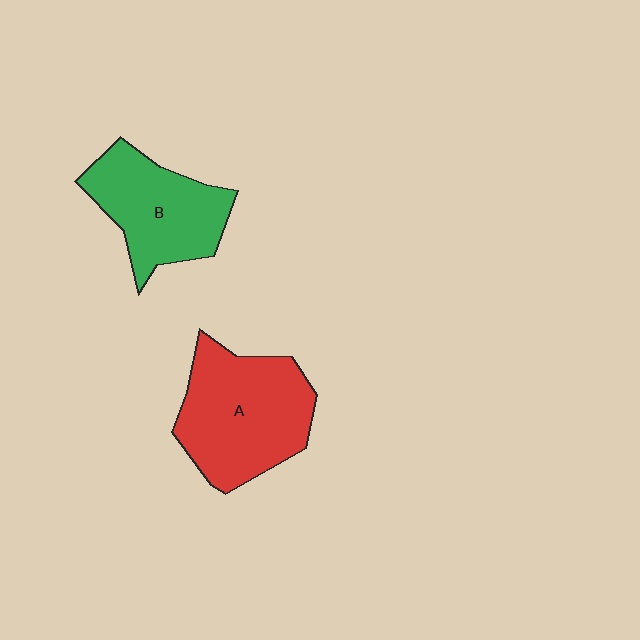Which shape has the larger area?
Shape A (red).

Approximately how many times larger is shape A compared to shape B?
Approximately 1.3 times.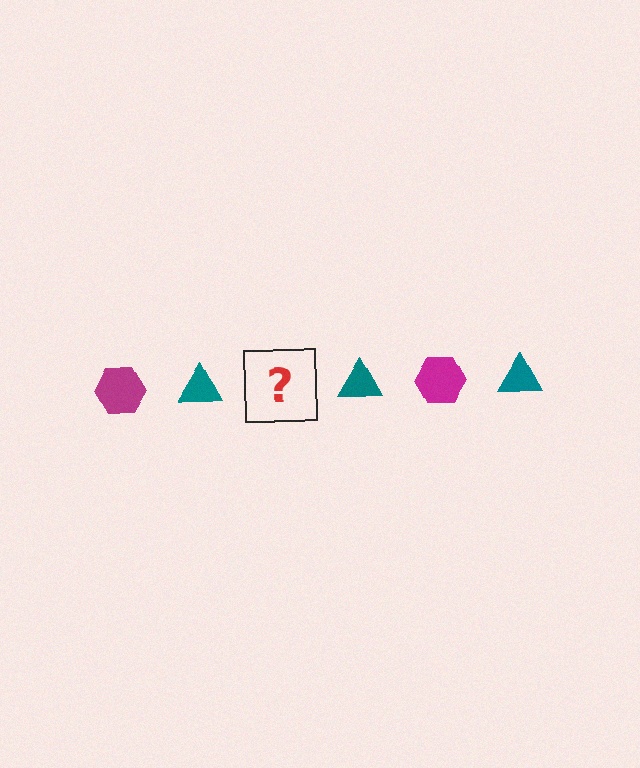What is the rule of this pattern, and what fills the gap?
The rule is that the pattern alternates between magenta hexagon and teal triangle. The gap should be filled with a magenta hexagon.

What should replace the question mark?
The question mark should be replaced with a magenta hexagon.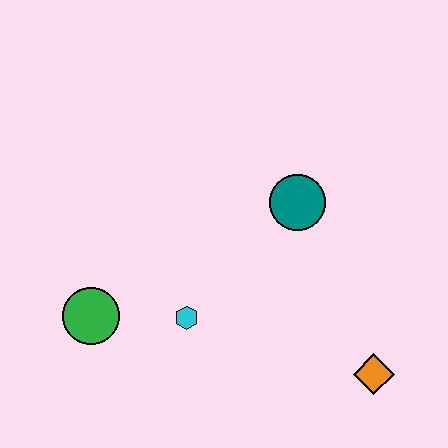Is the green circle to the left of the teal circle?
Yes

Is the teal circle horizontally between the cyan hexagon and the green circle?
No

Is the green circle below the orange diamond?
No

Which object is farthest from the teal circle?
The green circle is farthest from the teal circle.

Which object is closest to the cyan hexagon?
The green circle is closest to the cyan hexagon.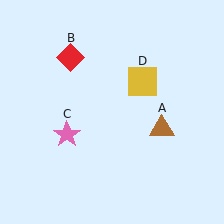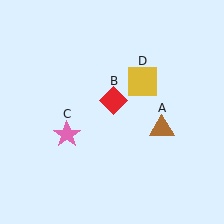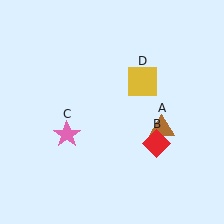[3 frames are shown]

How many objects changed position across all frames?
1 object changed position: red diamond (object B).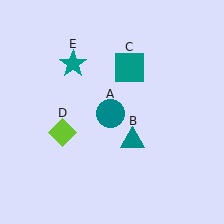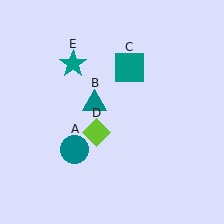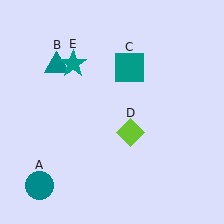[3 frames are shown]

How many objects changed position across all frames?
3 objects changed position: teal circle (object A), teal triangle (object B), lime diamond (object D).